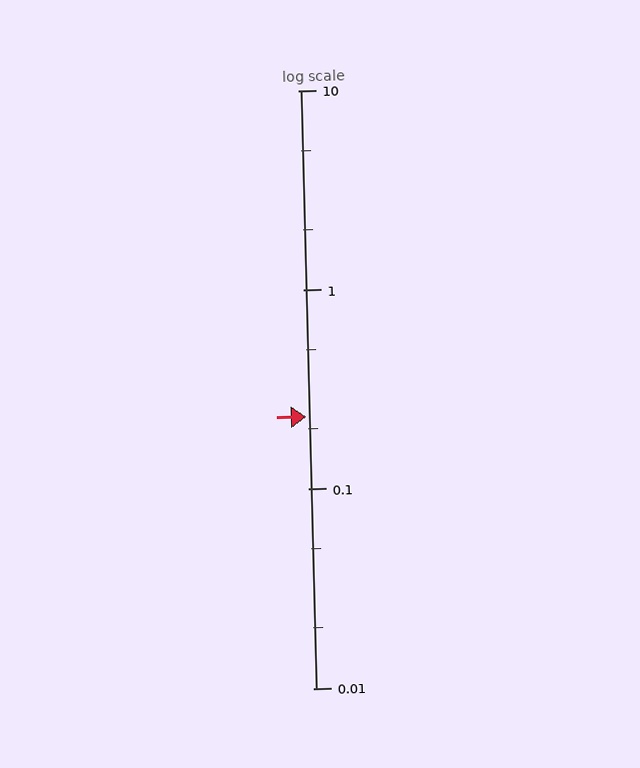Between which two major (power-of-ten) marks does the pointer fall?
The pointer is between 0.1 and 1.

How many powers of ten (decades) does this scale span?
The scale spans 3 decades, from 0.01 to 10.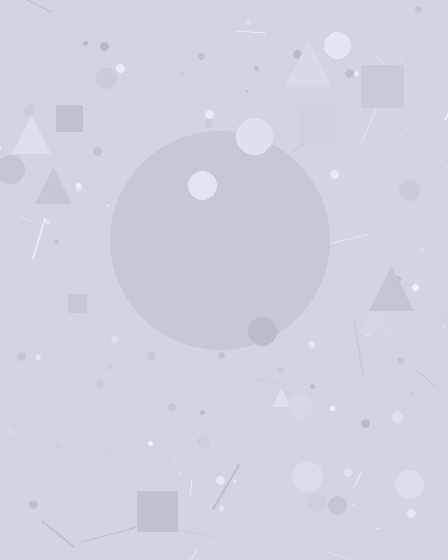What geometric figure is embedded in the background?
A circle is embedded in the background.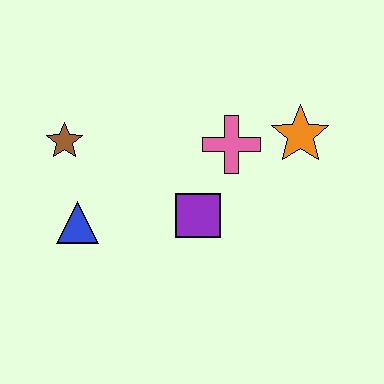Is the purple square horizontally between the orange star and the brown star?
Yes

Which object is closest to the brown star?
The blue triangle is closest to the brown star.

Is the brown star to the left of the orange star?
Yes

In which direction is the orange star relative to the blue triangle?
The orange star is to the right of the blue triangle.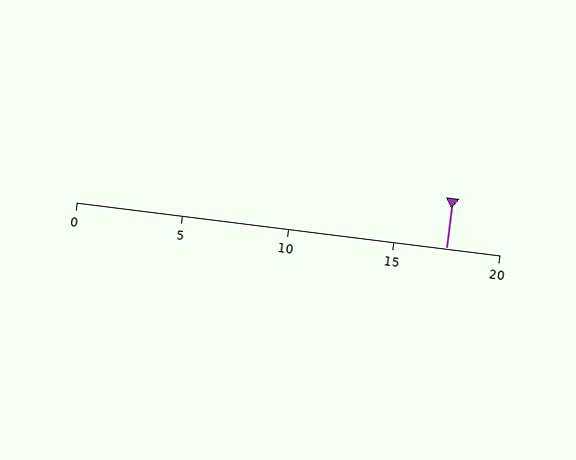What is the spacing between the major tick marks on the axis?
The major ticks are spaced 5 apart.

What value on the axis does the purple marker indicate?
The marker indicates approximately 17.5.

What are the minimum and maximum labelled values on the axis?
The axis runs from 0 to 20.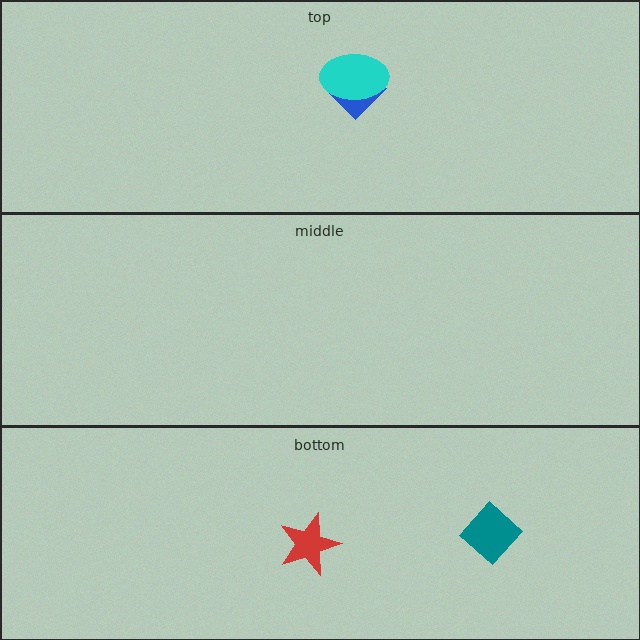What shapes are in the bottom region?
The red star, the teal diamond.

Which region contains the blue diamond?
The top region.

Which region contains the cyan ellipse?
The top region.